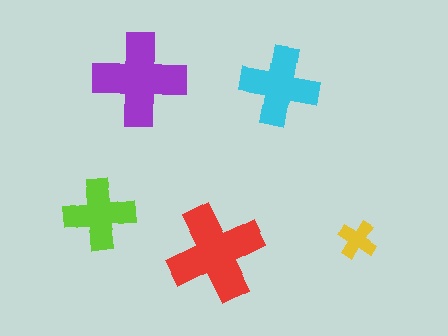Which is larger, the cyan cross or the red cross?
The red one.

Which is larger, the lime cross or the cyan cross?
The cyan one.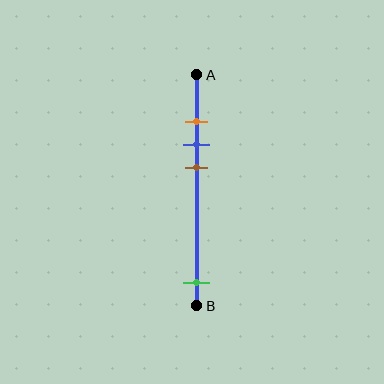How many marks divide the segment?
There are 4 marks dividing the segment.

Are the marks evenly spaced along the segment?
No, the marks are not evenly spaced.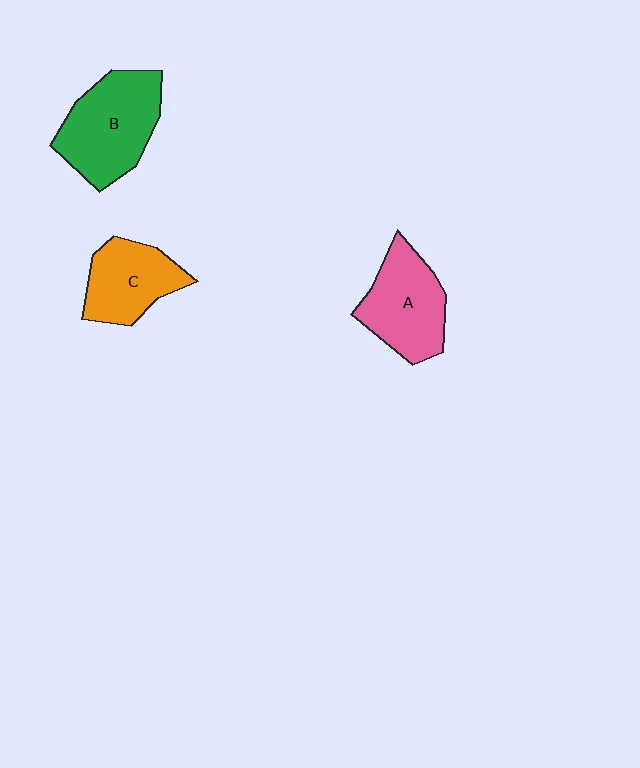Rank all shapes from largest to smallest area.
From largest to smallest: B (green), A (pink), C (orange).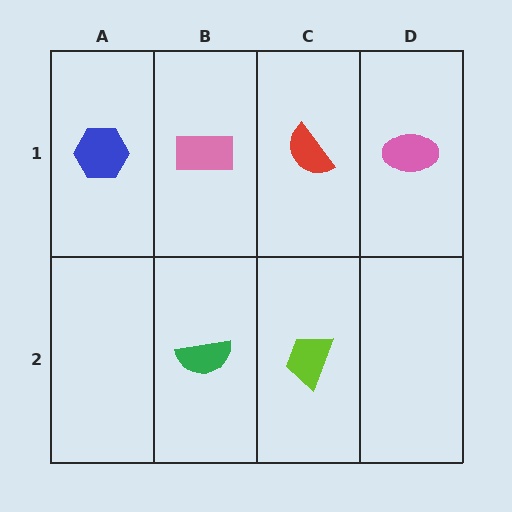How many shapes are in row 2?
2 shapes.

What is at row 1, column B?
A pink rectangle.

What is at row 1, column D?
A pink ellipse.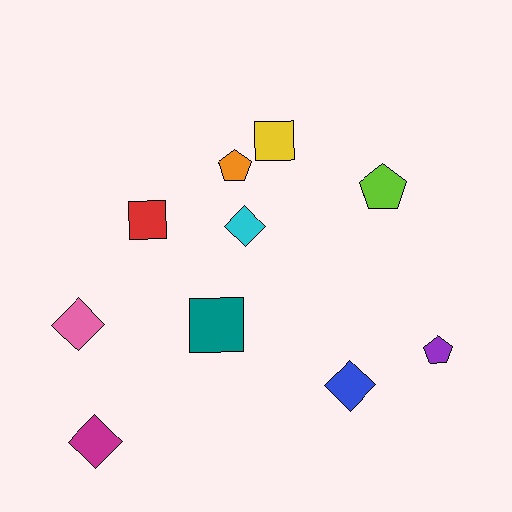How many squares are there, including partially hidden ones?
There are 3 squares.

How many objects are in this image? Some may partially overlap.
There are 10 objects.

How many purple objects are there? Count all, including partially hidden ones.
There is 1 purple object.